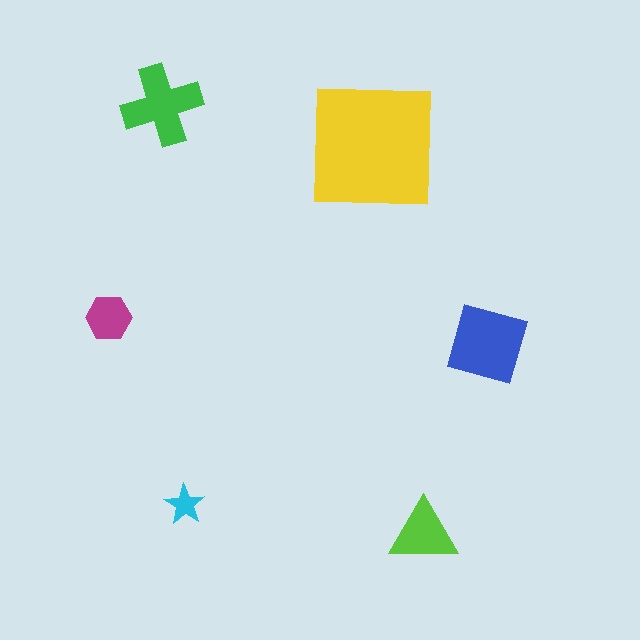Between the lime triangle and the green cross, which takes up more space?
The green cross.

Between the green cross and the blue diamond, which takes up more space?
The blue diamond.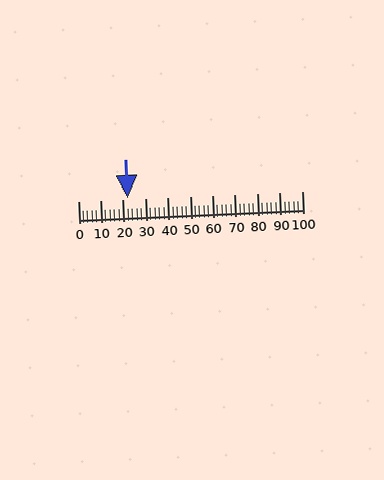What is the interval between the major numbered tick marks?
The major tick marks are spaced 10 units apart.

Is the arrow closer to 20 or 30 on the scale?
The arrow is closer to 20.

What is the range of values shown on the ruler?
The ruler shows values from 0 to 100.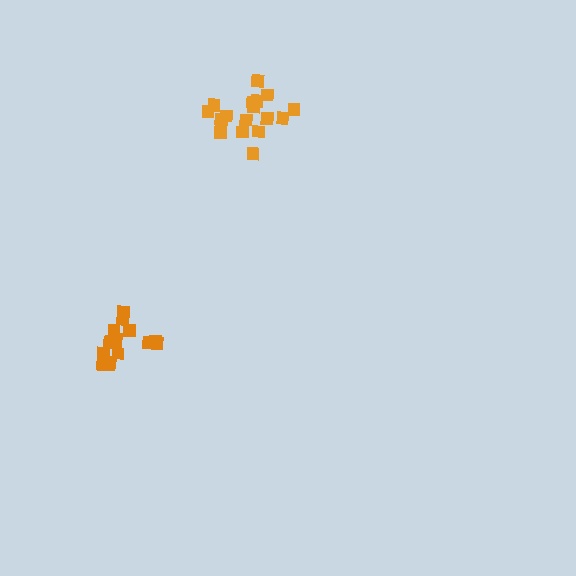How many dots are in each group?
Group 1: 19 dots, Group 2: 16 dots (35 total).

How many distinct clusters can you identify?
There are 2 distinct clusters.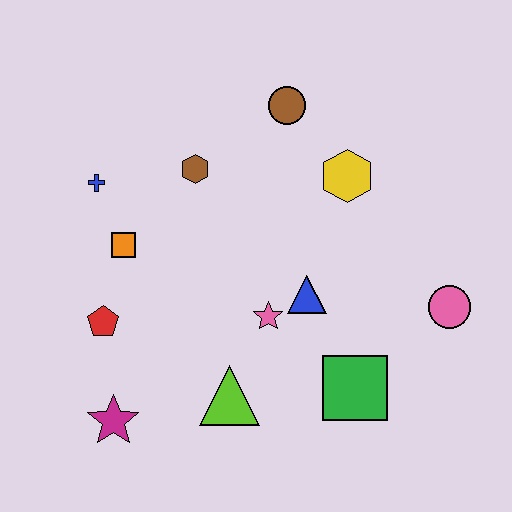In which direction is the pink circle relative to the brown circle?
The pink circle is below the brown circle.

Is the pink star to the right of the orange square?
Yes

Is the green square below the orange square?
Yes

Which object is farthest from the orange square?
The pink circle is farthest from the orange square.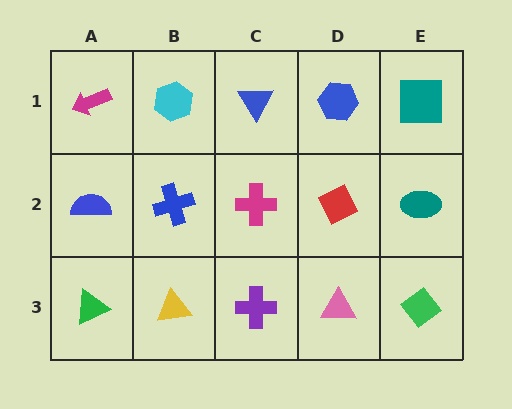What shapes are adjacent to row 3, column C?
A magenta cross (row 2, column C), a yellow triangle (row 3, column B), a pink triangle (row 3, column D).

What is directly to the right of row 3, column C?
A pink triangle.